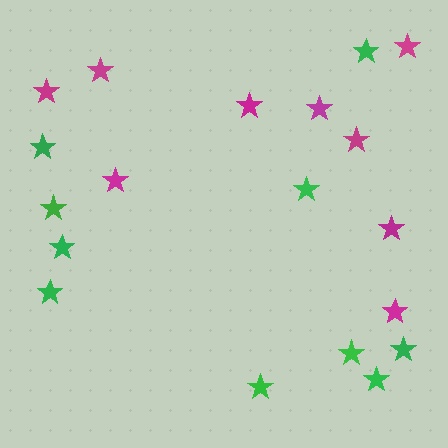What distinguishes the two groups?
There are 2 groups: one group of magenta stars (9) and one group of green stars (10).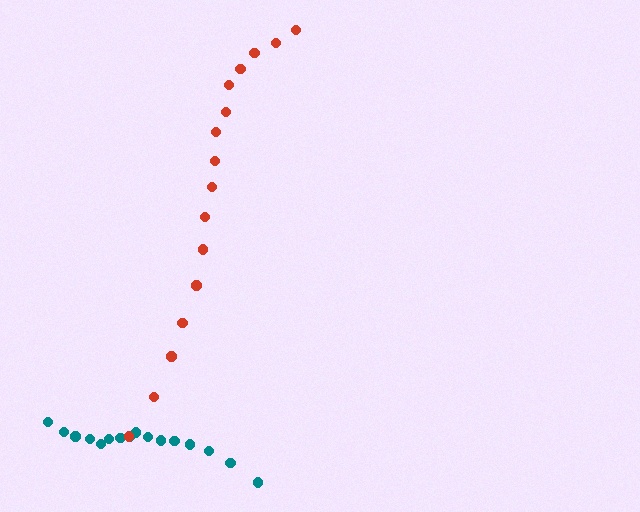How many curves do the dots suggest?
There are 2 distinct paths.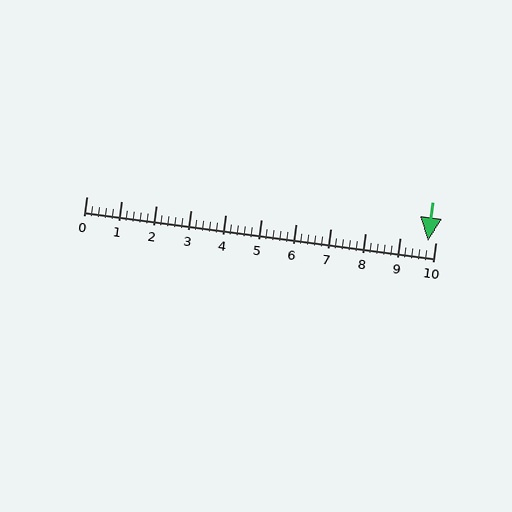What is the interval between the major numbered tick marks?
The major tick marks are spaced 1 units apart.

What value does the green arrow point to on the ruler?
The green arrow points to approximately 9.8.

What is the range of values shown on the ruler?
The ruler shows values from 0 to 10.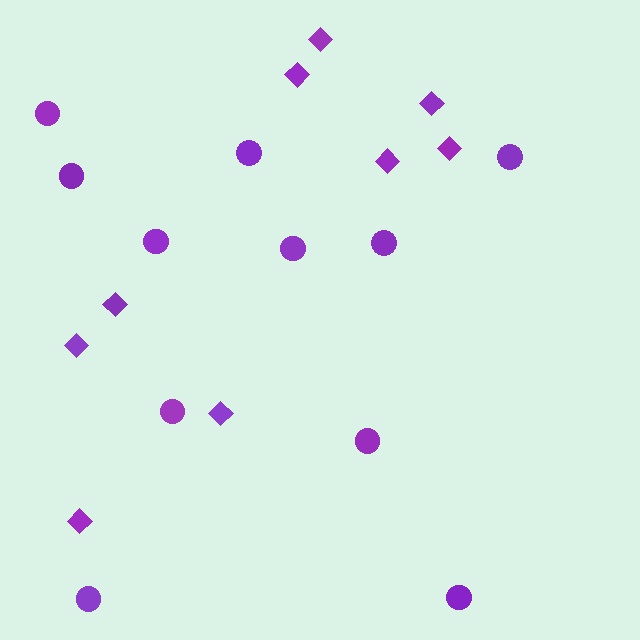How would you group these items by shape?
There are 2 groups: one group of circles (11) and one group of diamonds (9).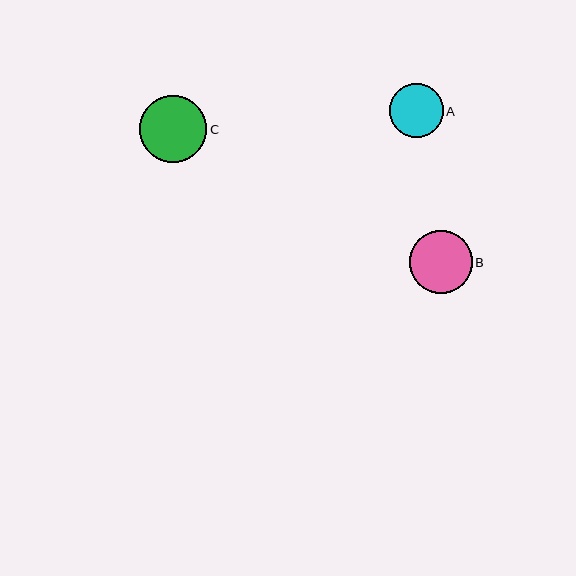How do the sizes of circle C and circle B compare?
Circle C and circle B are approximately the same size.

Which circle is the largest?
Circle C is the largest with a size of approximately 68 pixels.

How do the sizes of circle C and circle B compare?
Circle C and circle B are approximately the same size.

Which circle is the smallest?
Circle A is the smallest with a size of approximately 53 pixels.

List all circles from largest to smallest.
From largest to smallest: C, B, A.